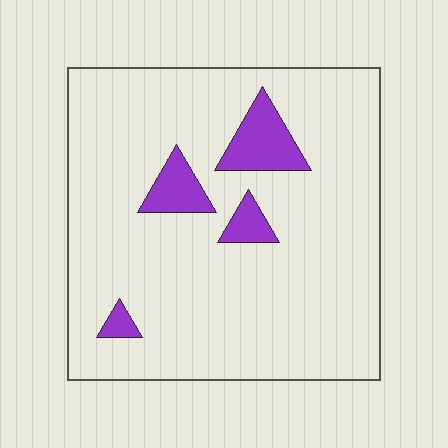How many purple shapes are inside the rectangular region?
4.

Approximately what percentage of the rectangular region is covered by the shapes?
Approximately 10%.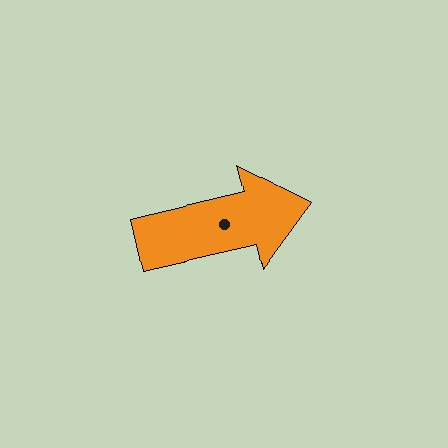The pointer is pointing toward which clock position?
Roughly 3 o'clock.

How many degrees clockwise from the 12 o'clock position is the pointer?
Approximately 77 degrees.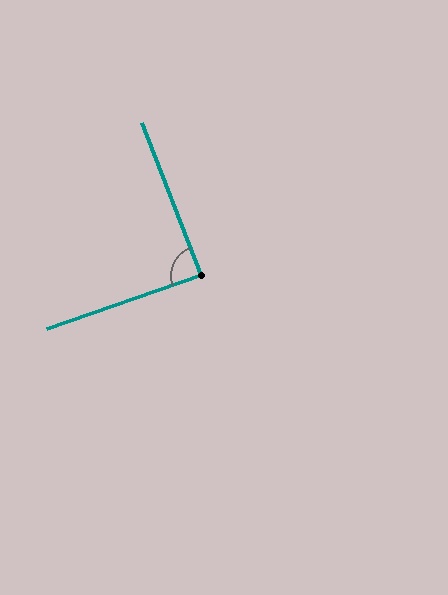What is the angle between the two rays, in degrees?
Approximately 88 degrees.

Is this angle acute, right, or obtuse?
It is approximately a right angle.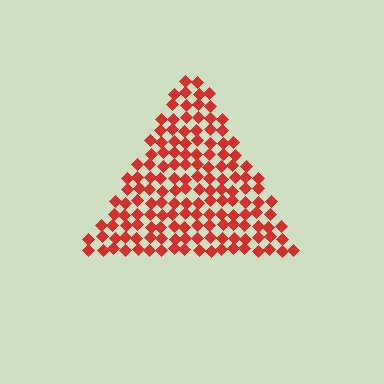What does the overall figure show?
The overall figure shows a triangle.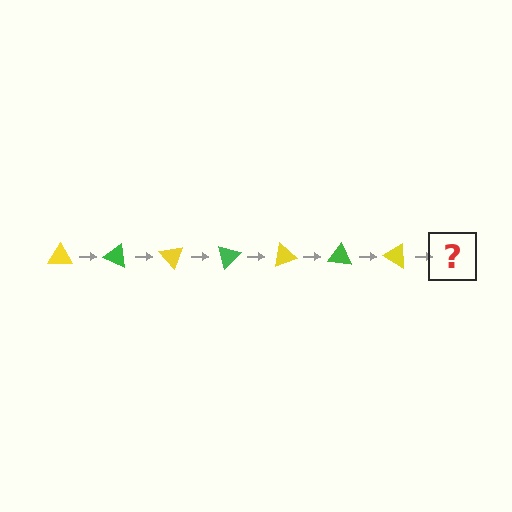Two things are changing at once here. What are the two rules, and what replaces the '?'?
The two rules are that it rotates 25 degrees each step and the color cycles through yellow and green. The '?' should be a green triangle, rotated 175 degrees from the start.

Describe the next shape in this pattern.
It should be a green triangle, rotated 175 degrees from the start.